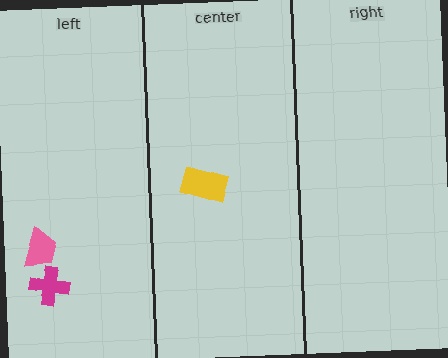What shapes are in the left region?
The pink trapezoid, the magenta cross.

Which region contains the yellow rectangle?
The center region.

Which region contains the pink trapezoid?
The left region.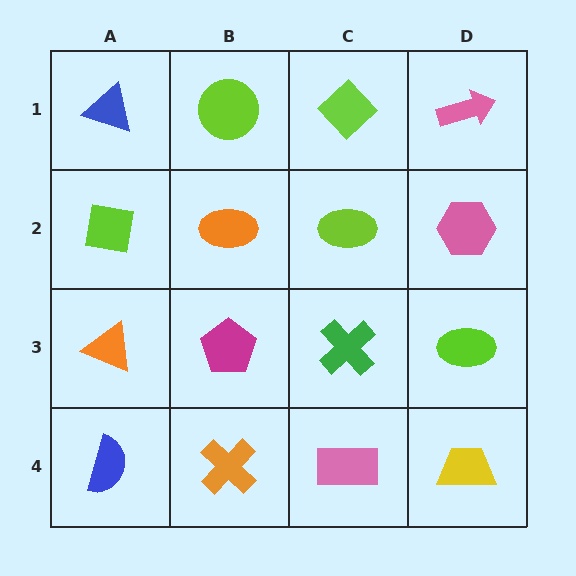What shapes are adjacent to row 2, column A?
A blue triangle (row 1, column A), an orange triangle (row 3, column A), an orange ellipse (row 2, column B).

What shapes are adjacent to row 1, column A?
A lime square (row 2, column A), a lime circle (row 1, column B).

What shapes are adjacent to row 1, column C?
A lime ellipse (row 2, column C), a lime circle (row 1, column B), a pink arrow (row 1, column D).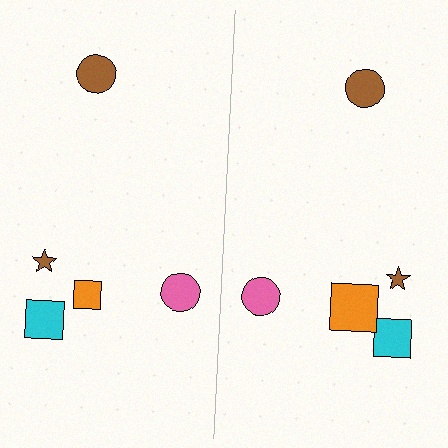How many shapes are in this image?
There are 10 shapes in this image.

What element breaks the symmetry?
The orange square on the right side has a different size than its mirror counterpart.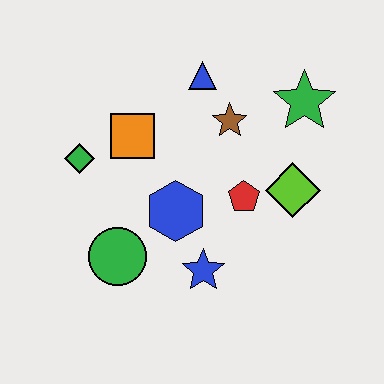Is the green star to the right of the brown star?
Yes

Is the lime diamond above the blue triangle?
No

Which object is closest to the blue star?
The blue hexagon is closest to the blue star.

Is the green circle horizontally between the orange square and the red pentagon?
No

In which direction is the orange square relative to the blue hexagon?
The orange square is above the blue hexagon.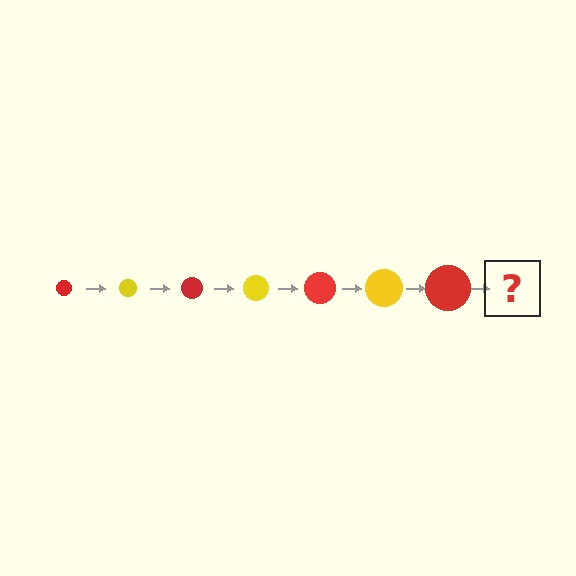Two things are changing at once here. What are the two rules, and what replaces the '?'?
The two rules are that the circle grows larger each step and the color cycles through red and yellow. The '?' should be a yellow circle, larger than the previous one.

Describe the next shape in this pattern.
It should be a yellow circle, larger than the previous one.